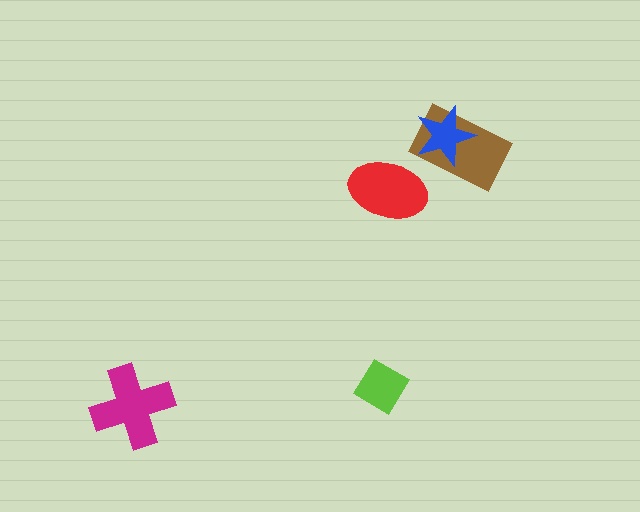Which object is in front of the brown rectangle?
The blue star is in front of the brown rectangle.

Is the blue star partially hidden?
No, no other shape covers it.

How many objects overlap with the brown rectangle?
1 object overlaps with the brown rectangle.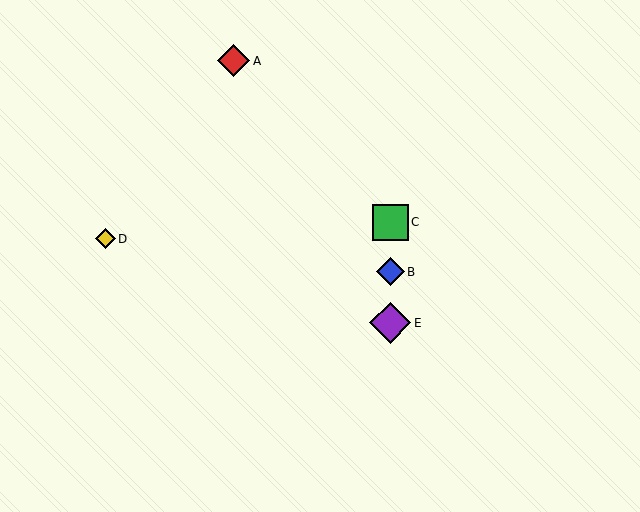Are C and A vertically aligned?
No, C is at x≈390 and A is at x≈234.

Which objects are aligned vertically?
Objects B, C, E are aligned vertically.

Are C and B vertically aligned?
Yes, both are at x≈390.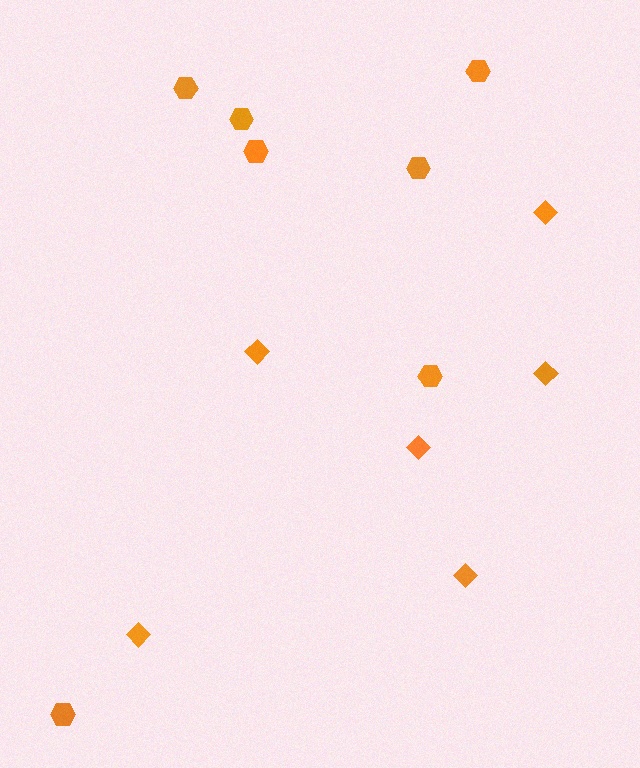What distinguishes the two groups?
There are 2 groups: one group of diamonds (6) and one group of hexagons (7).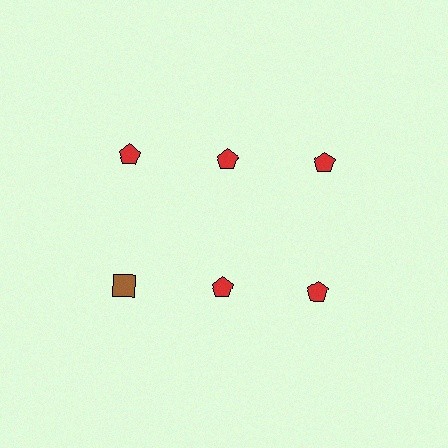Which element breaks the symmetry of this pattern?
The brown square in the second row, leftmost column breaks the symmetry. All other shapes are red pentagons.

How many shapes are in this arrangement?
There are 6 shapes arranged in a grid pattern.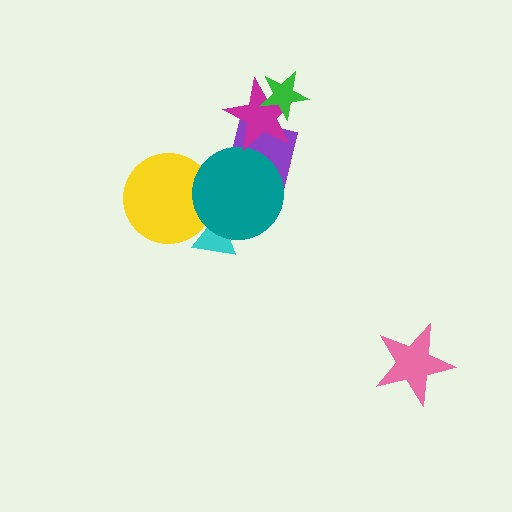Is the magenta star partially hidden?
Yes, it is partially covered by another shape.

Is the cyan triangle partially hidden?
Yes, it is partially covered by another shape.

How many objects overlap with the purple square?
2 objects overlap with the purple square.